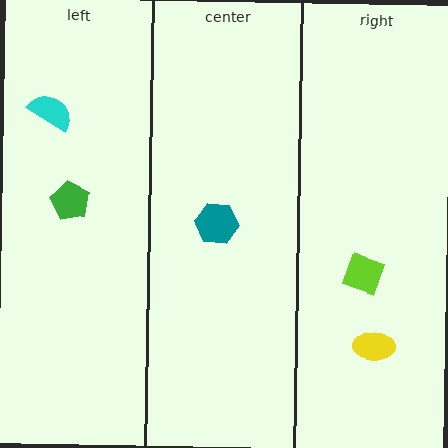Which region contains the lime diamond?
The right region.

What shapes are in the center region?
The teal hexagon.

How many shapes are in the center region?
1.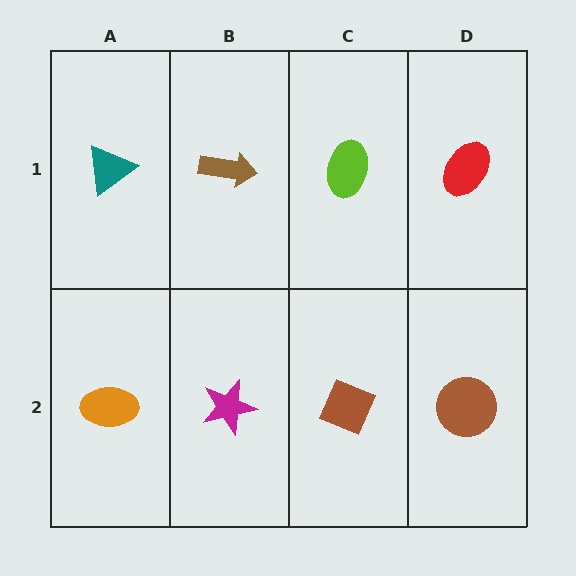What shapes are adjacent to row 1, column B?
A magenta star (row 2, column B), a teal triangle (row 1, column A), a lime ellipse (row 1, column C).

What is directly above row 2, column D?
A red ellipse.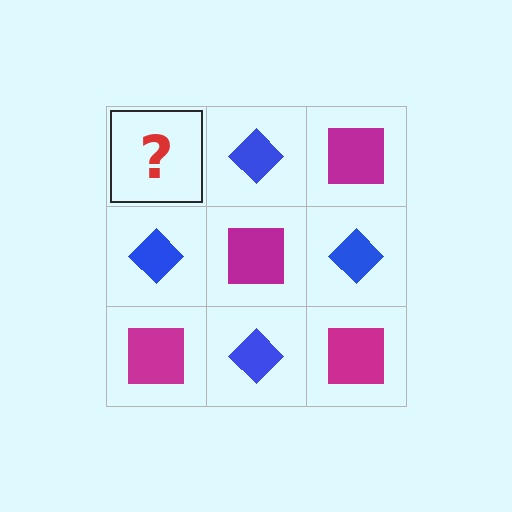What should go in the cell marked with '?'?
The missing cell should contain a magenta square.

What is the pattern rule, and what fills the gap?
The rule is that it alternates magenta square and blue diamond in a checkerboard pattern. The gap should be filled with a magenta square.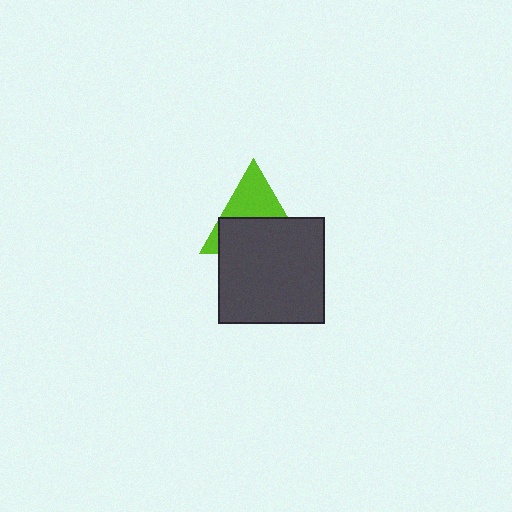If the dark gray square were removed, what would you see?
You would see the complete lime triangle.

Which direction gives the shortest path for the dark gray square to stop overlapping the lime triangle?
Moving down gives the shortest separation.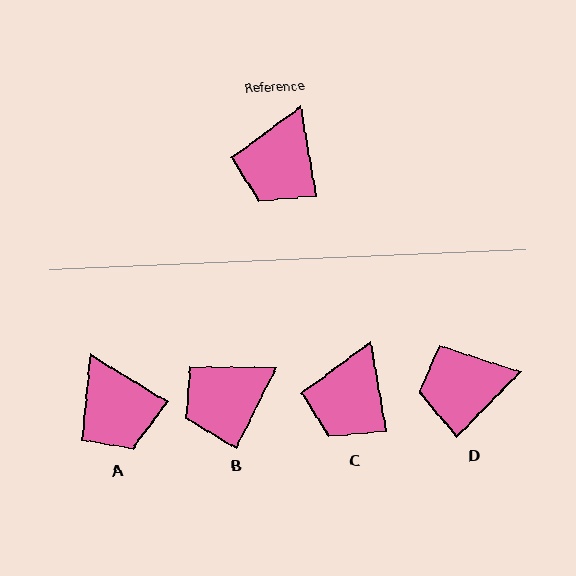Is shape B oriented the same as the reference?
No, it is off by about 36 degrees.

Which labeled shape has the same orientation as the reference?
C.